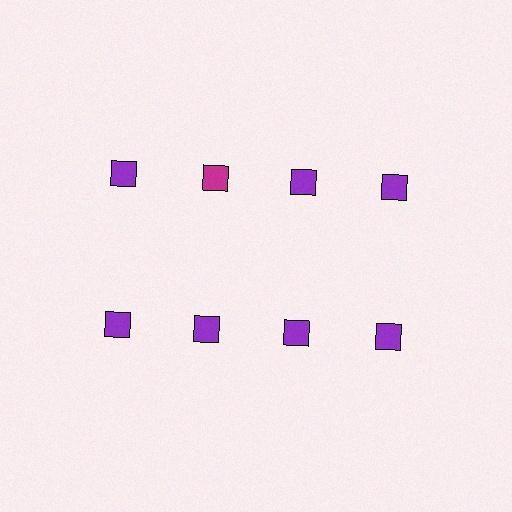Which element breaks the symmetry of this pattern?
The magenta square in the top row, second from left column breaks the symmetry. All other shapes are purple squares.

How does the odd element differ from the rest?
It has a different color: magenta instead of purple.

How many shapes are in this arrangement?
There are 8 shapes arranged in a grid pattern.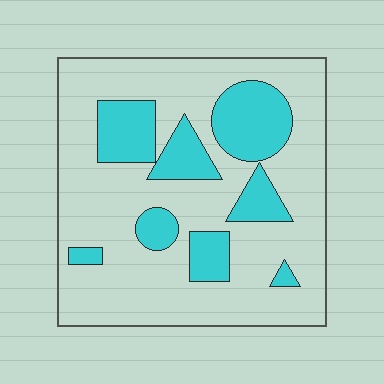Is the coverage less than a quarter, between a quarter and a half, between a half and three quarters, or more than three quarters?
Between a quarter and a half.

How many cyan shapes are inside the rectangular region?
8.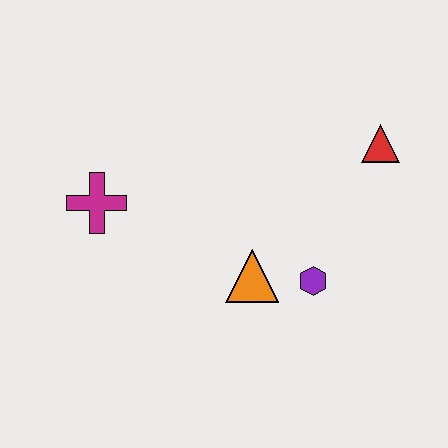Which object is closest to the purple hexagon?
The orange triangle is closest to the purple hexagon.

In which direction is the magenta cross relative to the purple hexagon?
The magenta cross is to the left of the purple hexagon.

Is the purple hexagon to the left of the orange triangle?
No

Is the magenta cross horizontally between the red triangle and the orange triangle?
No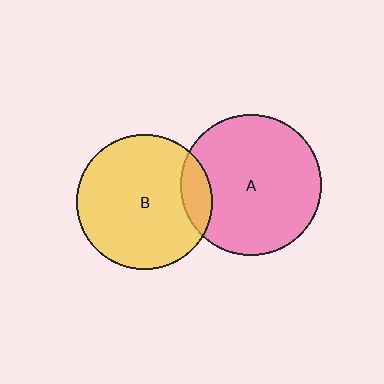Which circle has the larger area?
Circle A (pink).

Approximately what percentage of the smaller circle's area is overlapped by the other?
Approximately 10%.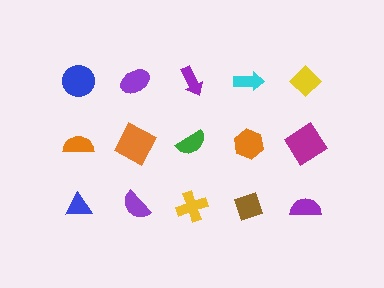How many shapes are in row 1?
5 shapes.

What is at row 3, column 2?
A purple semicircle.